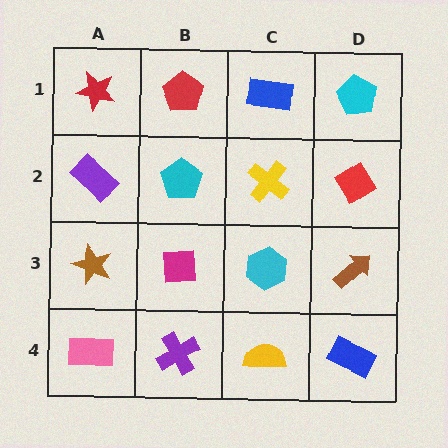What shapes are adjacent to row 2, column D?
A cyan pentagon (row 1, column D), a brown arrow (row 3, column D), a yellow cross (row 2, column C).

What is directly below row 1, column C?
A yellow cross.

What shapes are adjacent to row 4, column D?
A brown arrow (row 3, column D), a yellow semicircle (row 4, column C).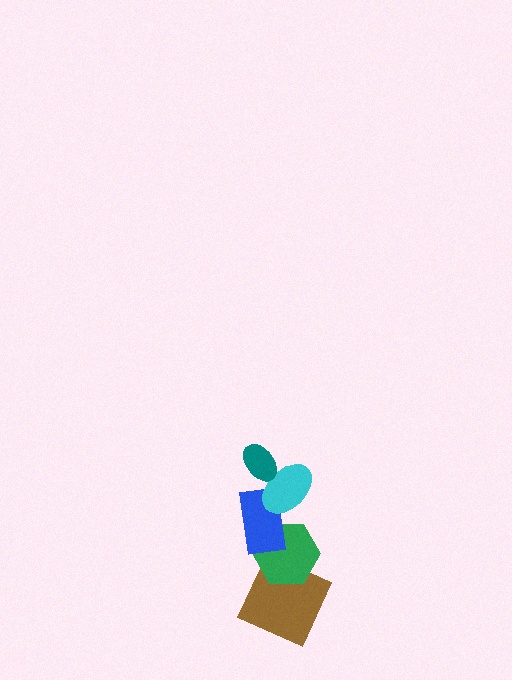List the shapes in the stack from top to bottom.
From top to bottom: the teal ellipse, the cyan ellipse, the blue rectangle, the green hexagon, the brown square.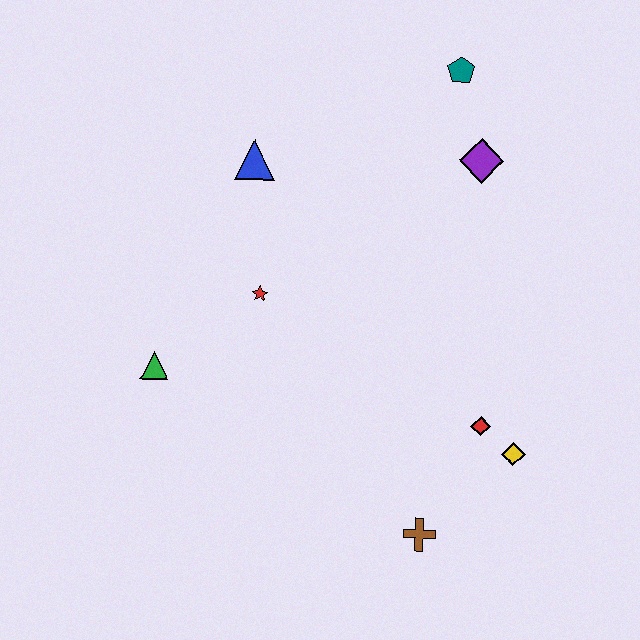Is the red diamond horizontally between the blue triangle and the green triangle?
No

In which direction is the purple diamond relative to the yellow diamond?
The purple diamond is above the yellow diamond.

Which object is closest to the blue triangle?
The red star is closest to the blue triangle.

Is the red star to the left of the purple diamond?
Yes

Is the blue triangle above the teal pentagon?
No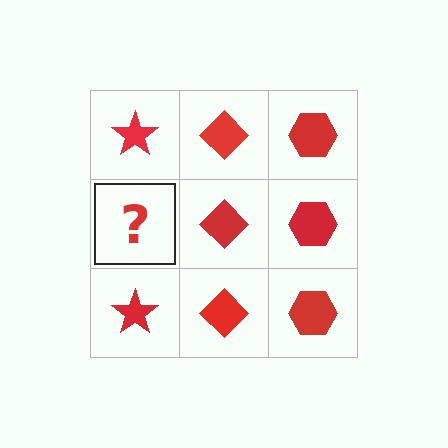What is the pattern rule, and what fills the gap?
The rule is that each column has a consistent shape. The gap should be filled with a red star.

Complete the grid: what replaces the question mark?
The question mark should be replaced with a red star.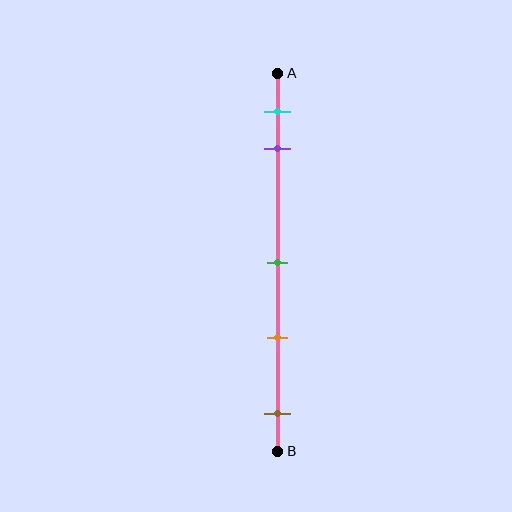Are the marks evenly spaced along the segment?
No, the marks are not evenly spaced.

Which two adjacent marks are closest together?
The cyan and purple marks are the closest adjacent pair.